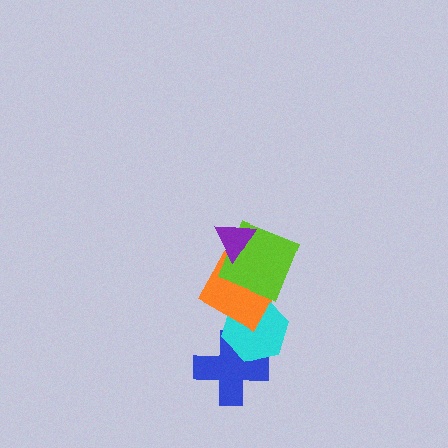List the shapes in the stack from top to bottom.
From top to bottom: the purple triangle, the lime square, the orange square, the cyan hexagon, the blue cross.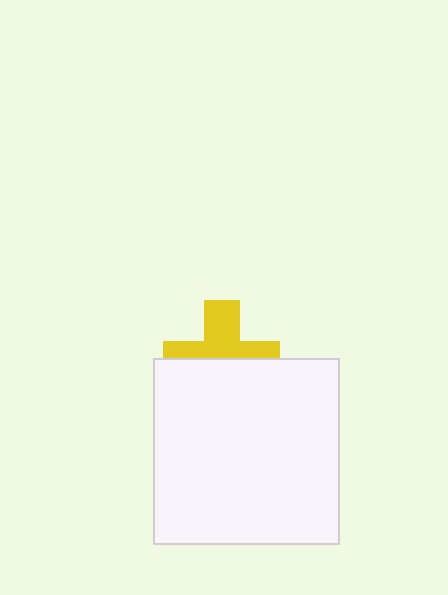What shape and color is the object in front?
The object in front is a white square.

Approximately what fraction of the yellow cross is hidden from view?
Roughly 52% of the yellow cross is hidden behind the white square.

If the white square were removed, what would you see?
You would see the complete yellow cross.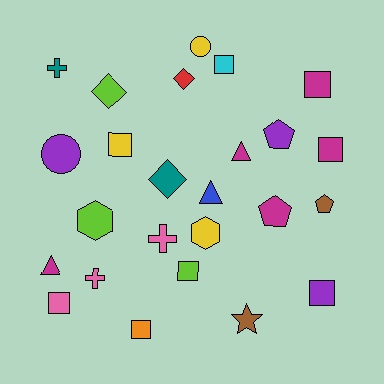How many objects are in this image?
There are 25 objects.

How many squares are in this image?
There are 8 squares.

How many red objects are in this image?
There is 1 red object.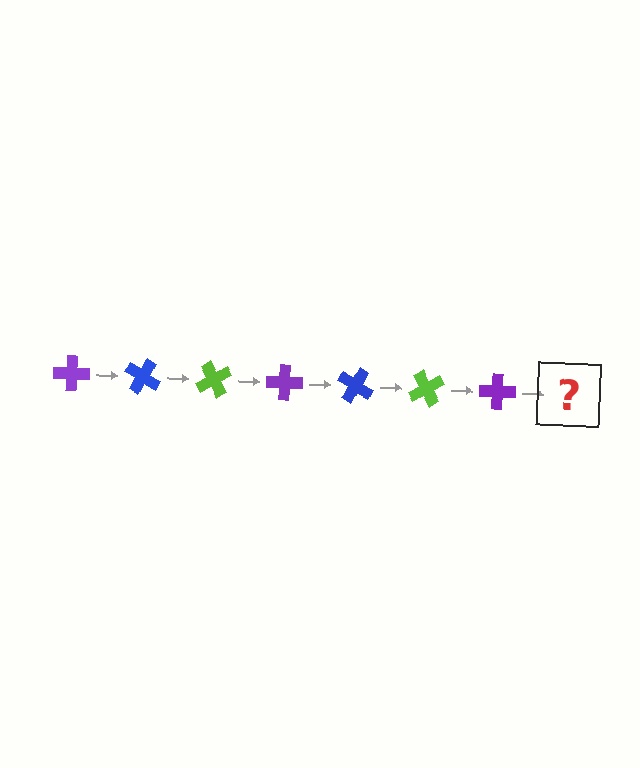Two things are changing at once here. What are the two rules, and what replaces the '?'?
The two rules are that it rotates 30 degrees each step and the color cycles through purple, blue, and lime. The '?' should be a blue cross, rotated 210 degrees from the start.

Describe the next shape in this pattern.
It should be a blue cross, rotated 210 degrees from the start.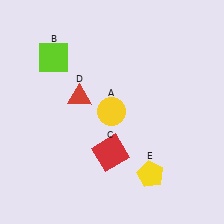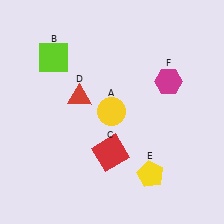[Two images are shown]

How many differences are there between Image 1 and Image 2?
There is 1 difference between the two images.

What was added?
A magenta hexagon (F) was added in Image 2.